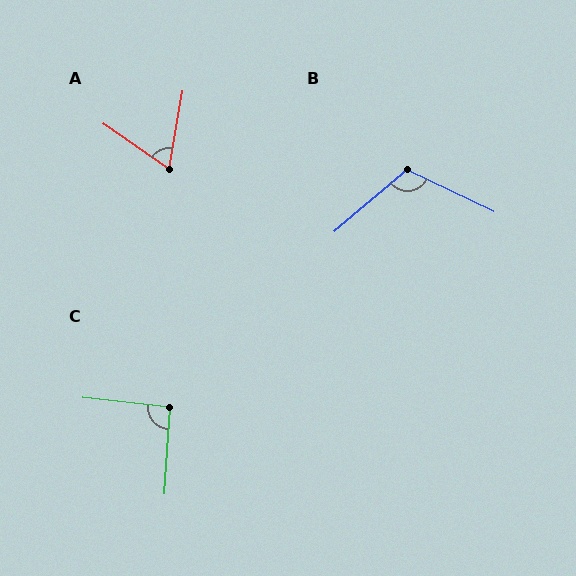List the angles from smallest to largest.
A (65°), C (93°), B (114°).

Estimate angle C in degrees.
Approximately 93 degrees.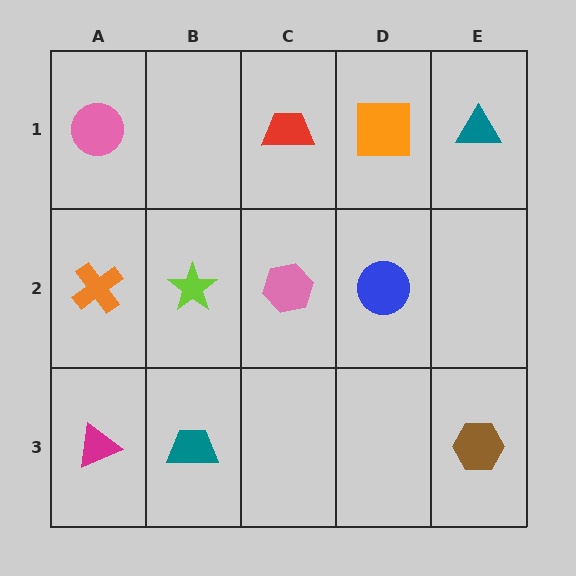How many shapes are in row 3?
3 shapes.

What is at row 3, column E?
A brown hexagon.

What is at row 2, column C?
A pink hexagon.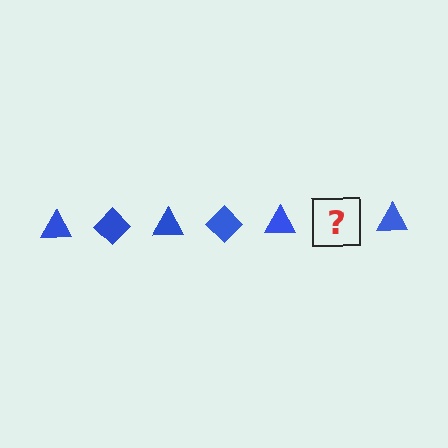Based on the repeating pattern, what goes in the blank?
The blank should be a blue diamond.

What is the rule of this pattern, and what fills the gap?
The rule is that the pattern cycles through triangle, diamond shapes in blue. The gap should be filled with a blue diamond.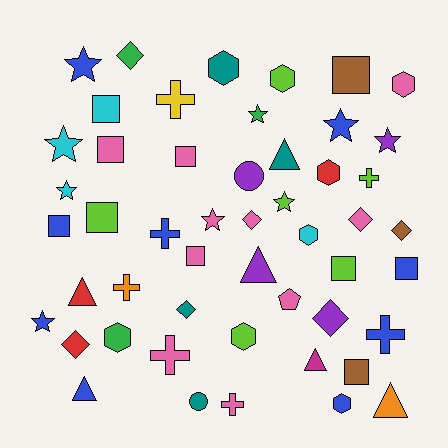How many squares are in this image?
There are 10 squares.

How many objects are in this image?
There are 50 objects.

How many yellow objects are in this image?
There is 1 yellow object.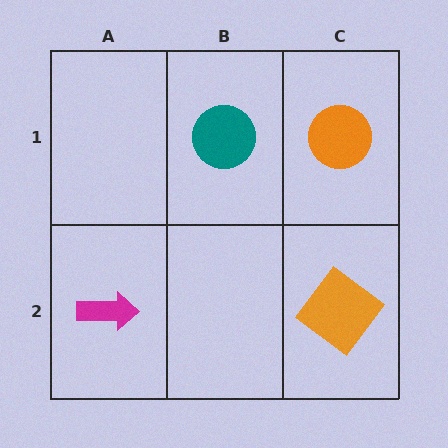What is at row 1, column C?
An orange circle.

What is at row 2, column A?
A magenta arrow.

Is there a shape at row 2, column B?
No, that cell is empty.